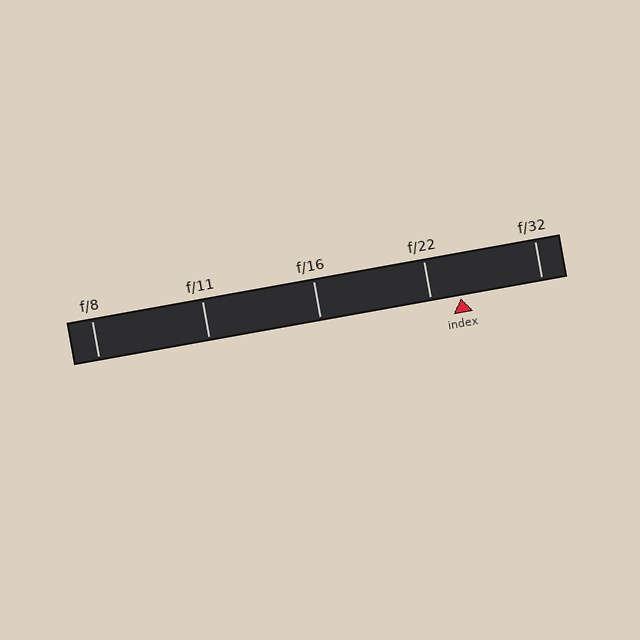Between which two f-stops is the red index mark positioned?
The index mark is between f/22 and f/32.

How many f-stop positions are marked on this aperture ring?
There are 5 f-stop positions marked.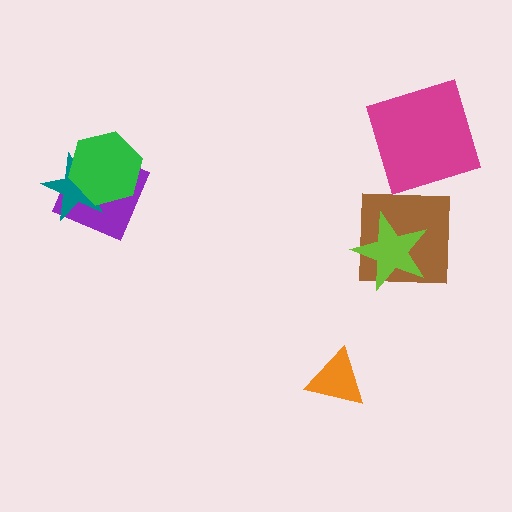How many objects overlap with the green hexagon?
2 objects overlap with the green hexagon.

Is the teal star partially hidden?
Yes, it is partially covered by another shape.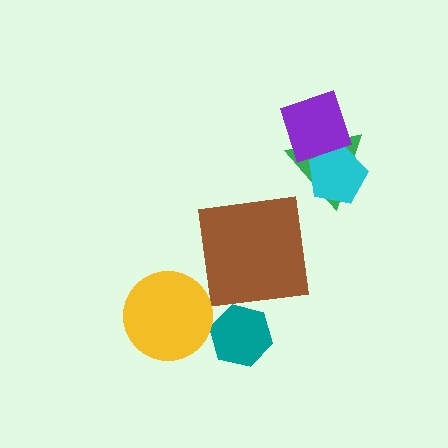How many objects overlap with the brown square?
0 objects overlap with the brown square.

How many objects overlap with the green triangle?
2 objects overlap with the green triangle.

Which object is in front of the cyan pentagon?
The purple diamond is in front of the cyan pentagon.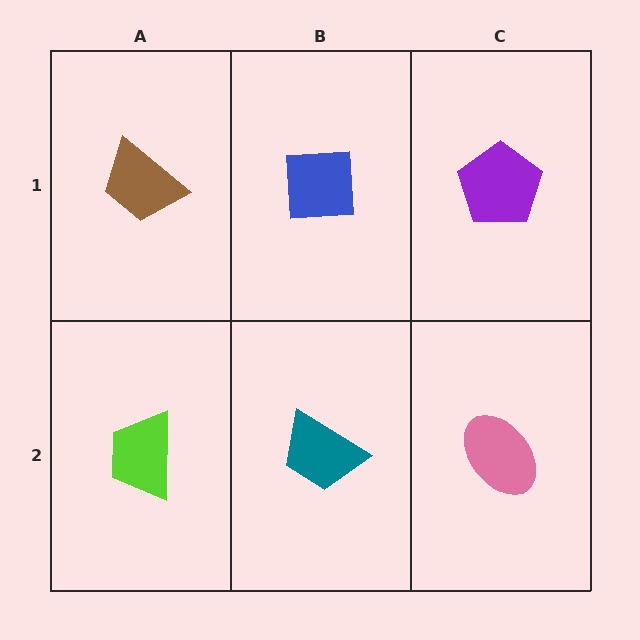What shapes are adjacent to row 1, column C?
A pink ellipse (row 2, column C), a blue square (row 1, column B).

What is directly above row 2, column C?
A purple pentagon.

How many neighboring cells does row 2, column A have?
2.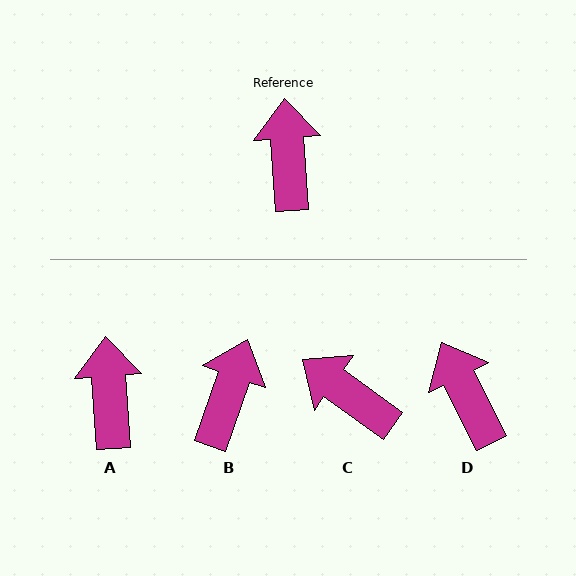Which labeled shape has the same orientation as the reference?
A.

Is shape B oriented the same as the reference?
No, it is off by about 23 degrees.